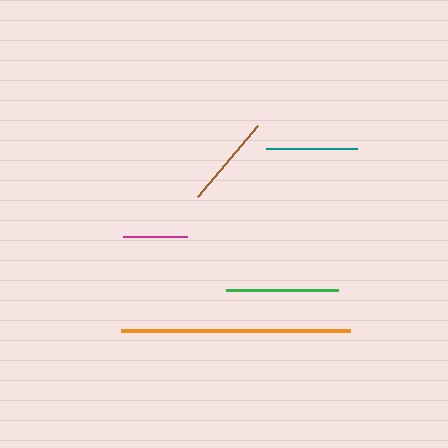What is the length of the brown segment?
The brown segment is approximately 94 pixels long.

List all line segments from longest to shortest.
From longest to shortest: orange, green, brown, teal, magenta.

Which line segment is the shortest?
The magenta line is the shortest at approximately 64 pixels.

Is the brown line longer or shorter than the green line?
The green line is longer than the brown line.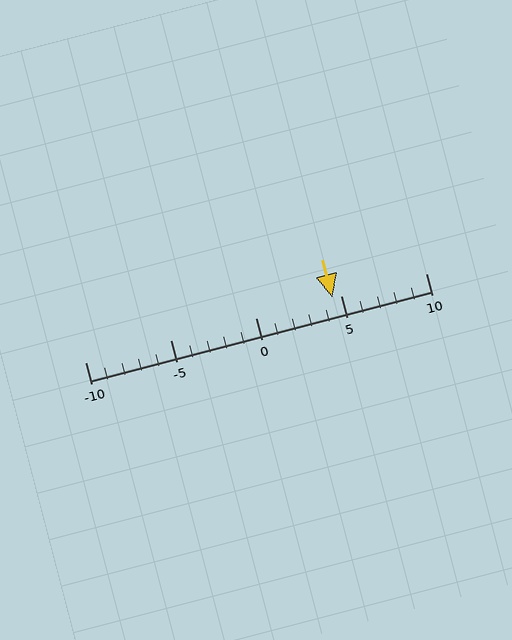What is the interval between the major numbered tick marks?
The major tick marks are spaced 5 units apart.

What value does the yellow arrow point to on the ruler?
The yellow arrow points to approximately 4.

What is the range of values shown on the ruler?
The ruler shows values from -10 to 10.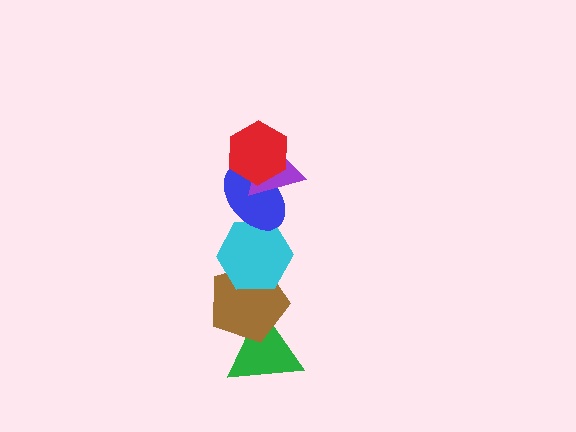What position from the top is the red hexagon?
The red hexagon is 1st from the top.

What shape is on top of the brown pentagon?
The cyan hexagon is on top of the brown pentagon.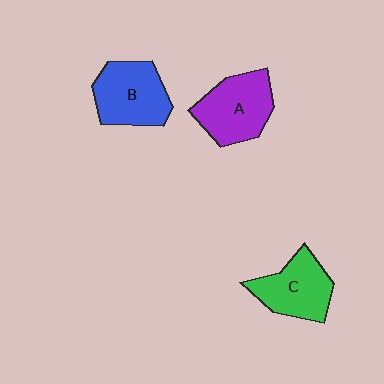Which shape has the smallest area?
Shape C (green).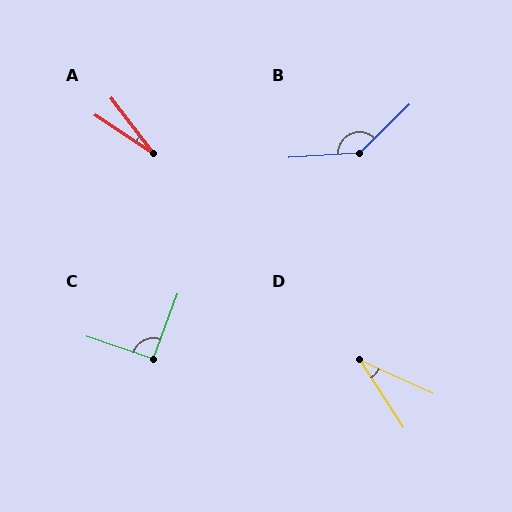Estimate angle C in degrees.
Approximately 92 degrees.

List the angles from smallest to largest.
A (19°), D (33°), C (92°), B (139°).